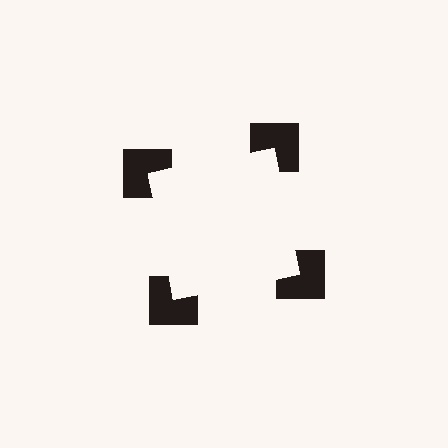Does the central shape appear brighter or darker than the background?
It typically appears slightly brighter than the background, even though no actual brightness change is drawn.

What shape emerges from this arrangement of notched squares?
An illusory square — its edges are inferred from the aligned wedge cuts in the notched squares, not physically drawn.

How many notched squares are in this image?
There are 4 — one at each vertex of the illusory square.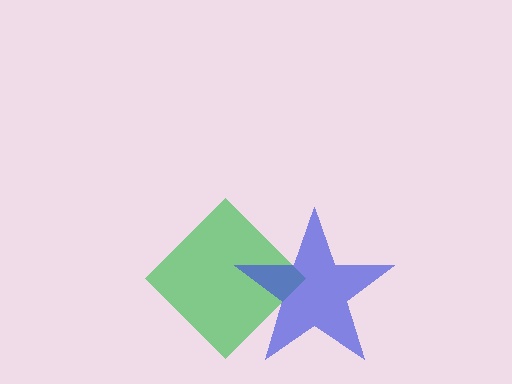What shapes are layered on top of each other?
The layered shapes are: a green diamond, a blue star.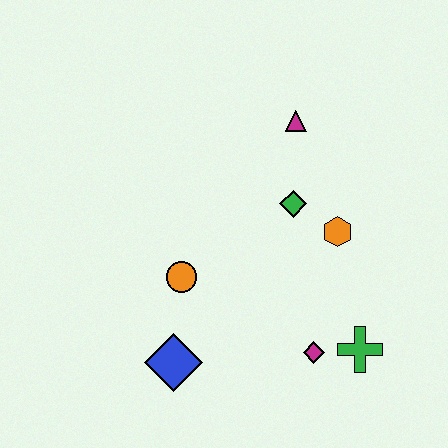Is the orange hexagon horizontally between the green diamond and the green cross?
Yes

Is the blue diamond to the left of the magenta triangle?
Yes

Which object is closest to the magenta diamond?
The green cross is closest to the magenta diamond.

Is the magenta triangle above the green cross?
Yes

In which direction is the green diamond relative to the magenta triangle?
The green diamond is below the magenta triangle.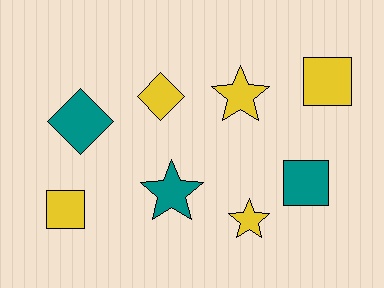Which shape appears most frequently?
Star, with 3 objects.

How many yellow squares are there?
There are 2 yellow squares.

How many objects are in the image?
There are 8 objects.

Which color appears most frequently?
Yellow, with 5 objects.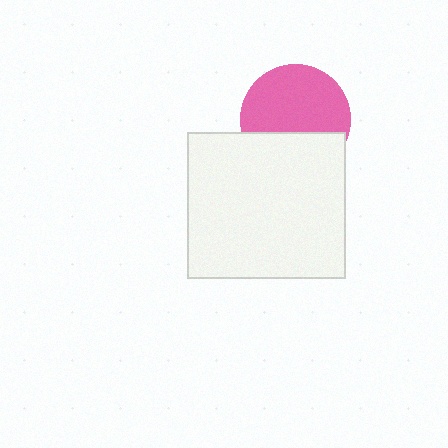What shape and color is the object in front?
The object in front is a white rectangle.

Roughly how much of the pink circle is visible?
About half of it is visible (roughly 64%).